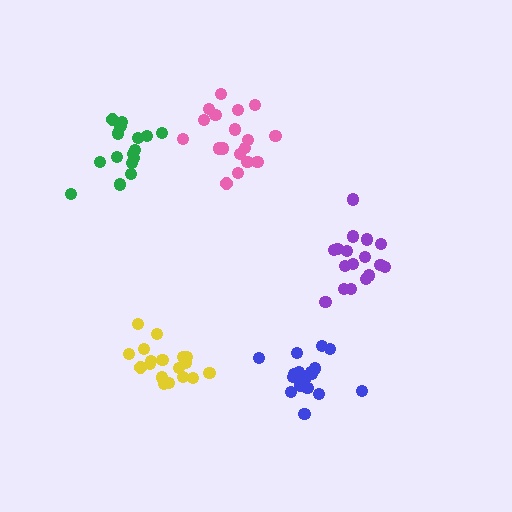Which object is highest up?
The pink cluster is topmost.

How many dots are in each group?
Group 1: 17 dots, Group 2: 18 dots, Group 3: 18 dots, Group 4: 18 dots, Group 5: 16 dots (87 total).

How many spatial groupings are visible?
There are 5 spatial groupings.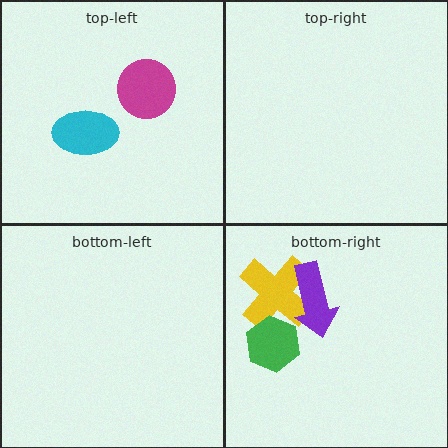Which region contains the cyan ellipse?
The top-left region.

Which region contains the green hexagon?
The bottom-right region.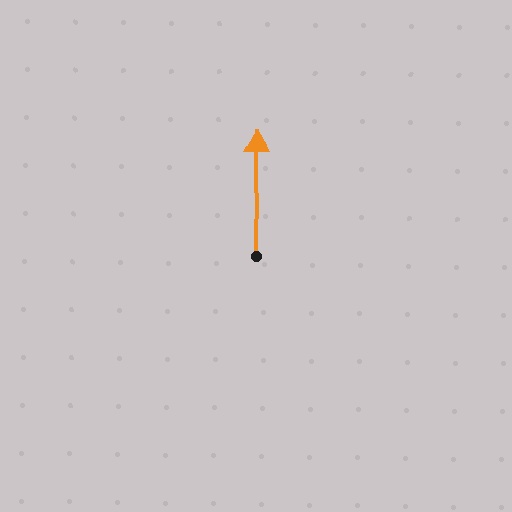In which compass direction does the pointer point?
North.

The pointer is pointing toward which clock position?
Roughly 12 o'clock.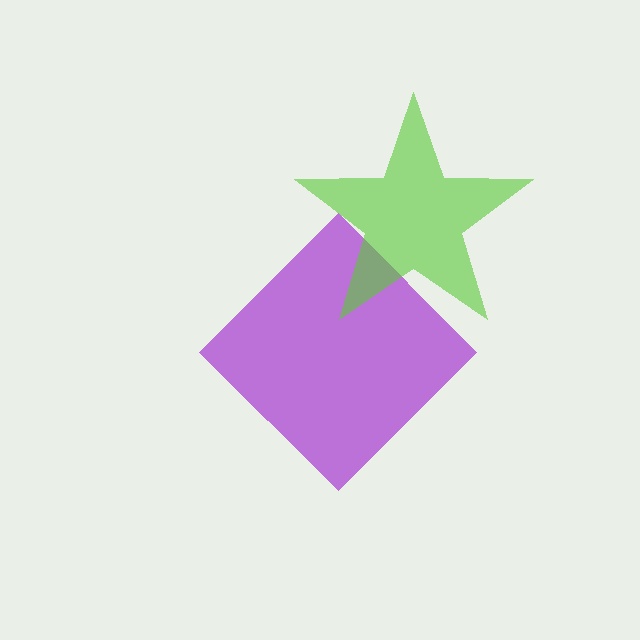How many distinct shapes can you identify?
There are 2 distinct shapes: a purple diamond, a lime star.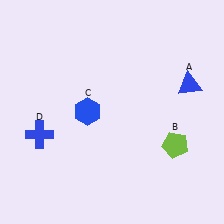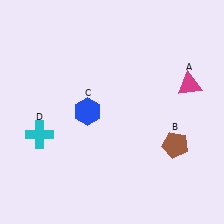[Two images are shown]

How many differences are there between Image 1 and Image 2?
There are 3 differences between the two images.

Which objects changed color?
A changed from blue to magenta. B changed from lime to brown. D changed from blue to cyan.